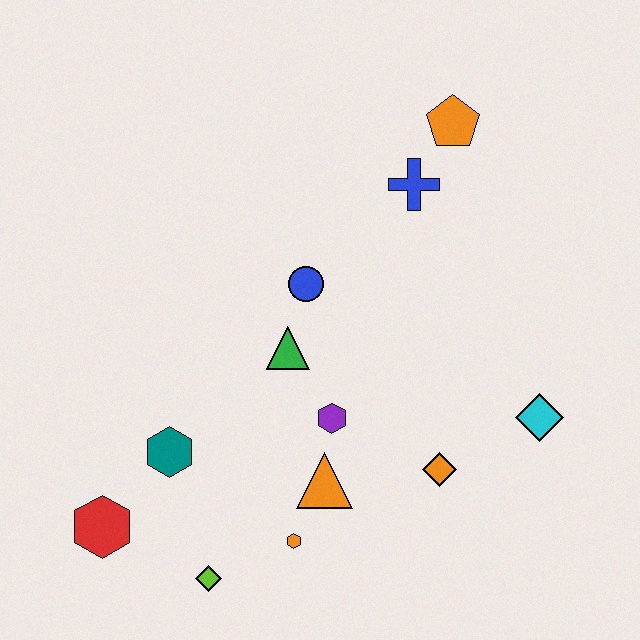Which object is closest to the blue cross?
The orange pentagon is closest to the blue cross.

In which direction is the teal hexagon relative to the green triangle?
The teal hexagon is to the left of the green triangle.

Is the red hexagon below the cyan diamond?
Yes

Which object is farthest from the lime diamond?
The orange pentagon is farthest from the lime diamond.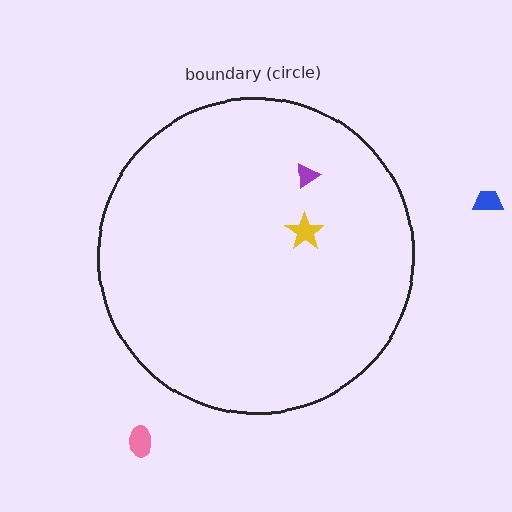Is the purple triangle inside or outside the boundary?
Inside.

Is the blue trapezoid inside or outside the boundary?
Outside.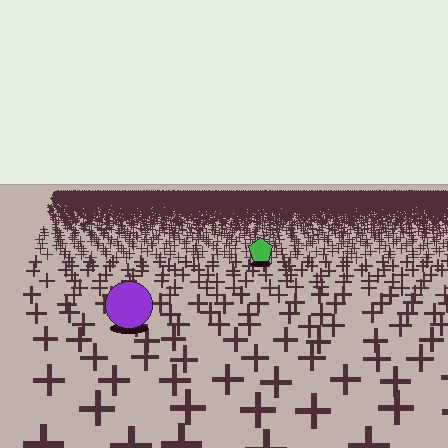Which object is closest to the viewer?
The purple circle is closest. The texture marks near it are larger and more spread out.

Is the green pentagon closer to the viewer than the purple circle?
No. The purple circle is closer — you can tell from the texture gradient: the ground texture is coarser near it.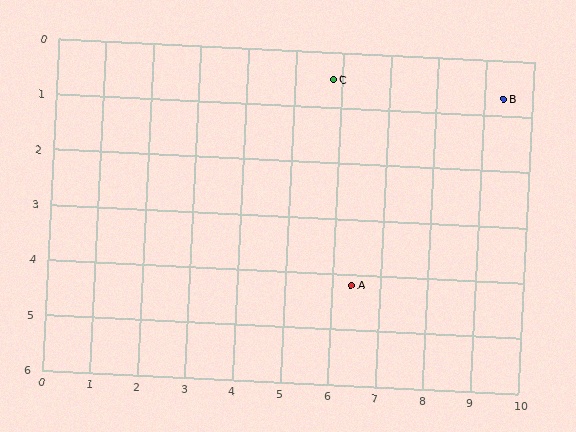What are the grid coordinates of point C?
Point C is at approximately (5.8, 0.5).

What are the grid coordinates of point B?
Point B is at approximately (9.4, 0.7).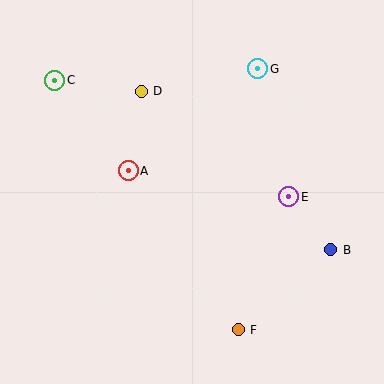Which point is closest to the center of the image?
Point A at (128, 171) is closest to the center.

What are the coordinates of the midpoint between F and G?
The midpoint between F and G is at (248, 199).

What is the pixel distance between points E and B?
The distance between E and B is 68 pixels.